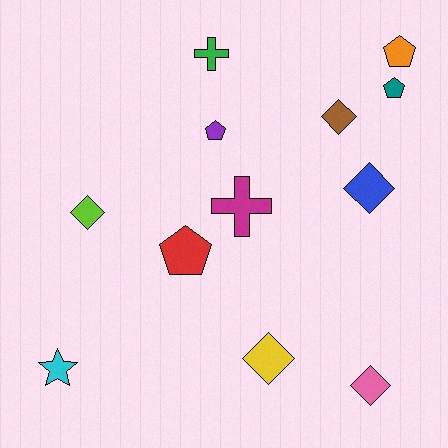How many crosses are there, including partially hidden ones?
There are 2 crosses.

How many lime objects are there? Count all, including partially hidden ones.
There is 1 lime object.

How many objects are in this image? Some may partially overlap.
There are 12 objects.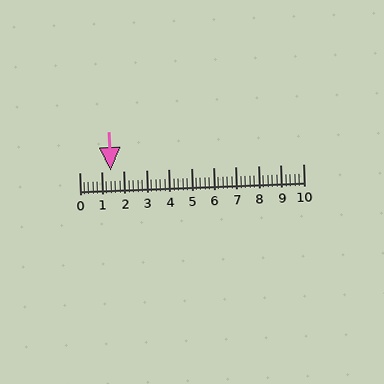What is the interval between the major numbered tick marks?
The major tick marks are spaced 1 units apart.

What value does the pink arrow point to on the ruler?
The pink arrow points to approximately 1.4.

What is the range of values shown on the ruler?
The ruler shows values from 0 to 10.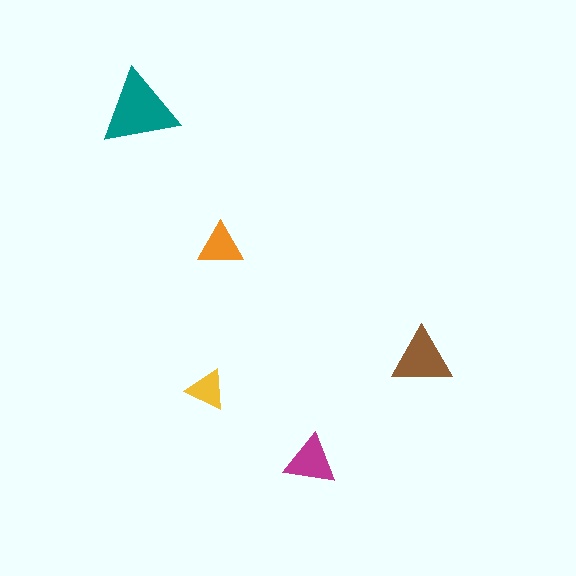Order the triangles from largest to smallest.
the teal one, the brown one, the magenta one, the orange one, the yellow one.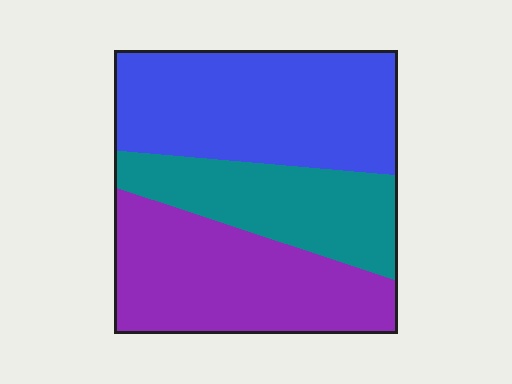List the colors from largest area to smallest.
From largest to smallest: blue, purple, teal.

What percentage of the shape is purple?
Purple takes up about one third (1/3) of the shape.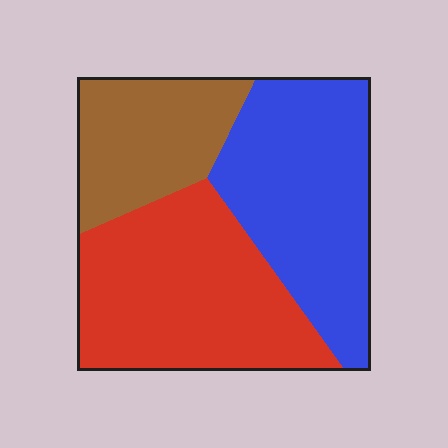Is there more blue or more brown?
Blue.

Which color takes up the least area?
Brown, at roughly 20%.